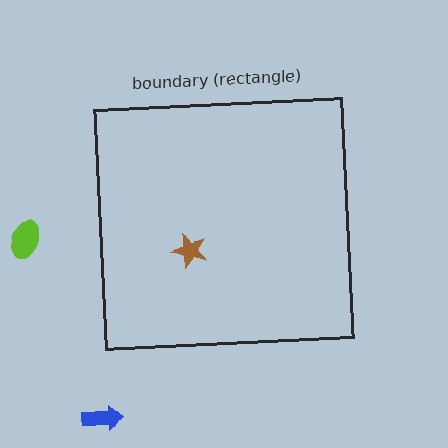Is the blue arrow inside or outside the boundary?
Outside.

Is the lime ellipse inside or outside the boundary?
Outside.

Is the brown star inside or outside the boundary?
Inside.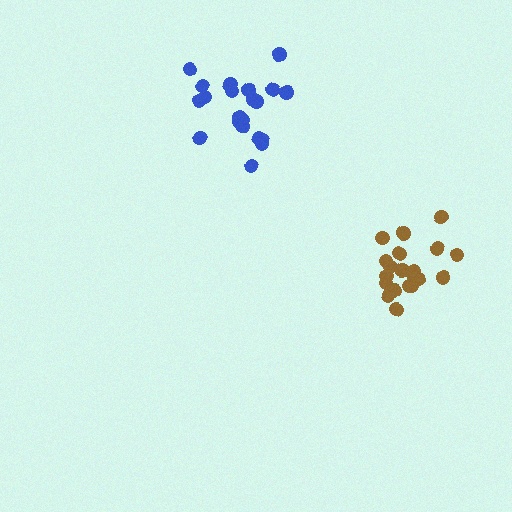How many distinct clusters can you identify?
There are 2 distinct clusters.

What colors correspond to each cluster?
The clusters are colored: brown, blue.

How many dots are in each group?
Group 1: 20 dots, Group 2: 21 dots (41 total).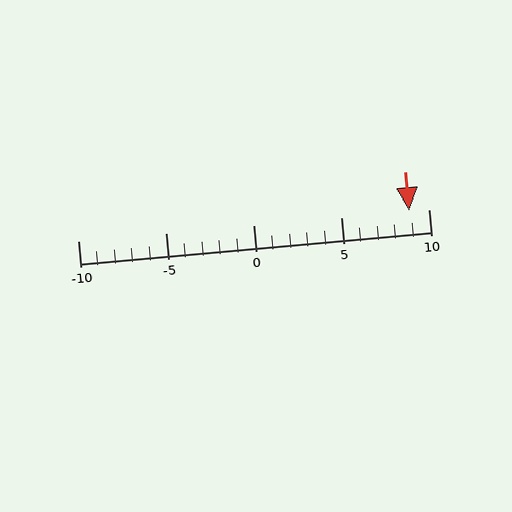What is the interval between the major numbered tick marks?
The major tick marks are spaced 5 units apart.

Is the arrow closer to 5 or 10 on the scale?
The arrow is closer to 10.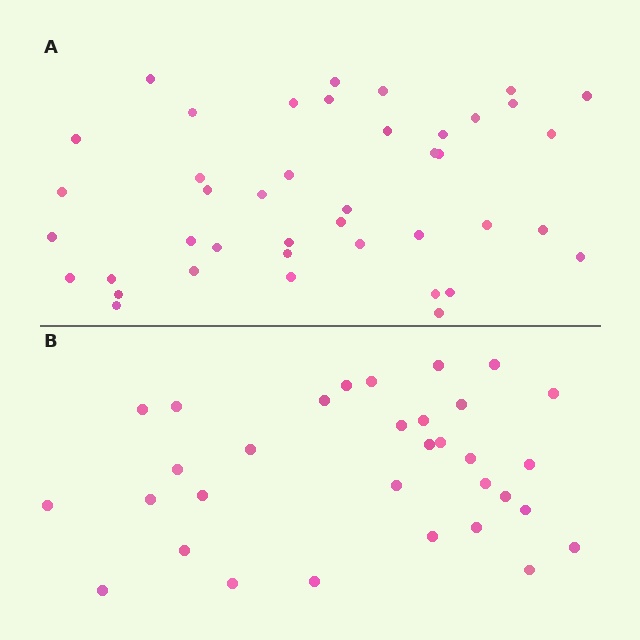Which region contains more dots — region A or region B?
Region A (the top region) has more dots.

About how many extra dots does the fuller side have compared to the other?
Region A has roughly 10 or so more dots than region B.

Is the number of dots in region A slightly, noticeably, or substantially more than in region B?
Region A has noticeably more, but not dramatically so. The ratio is roughly 1.3 to 1.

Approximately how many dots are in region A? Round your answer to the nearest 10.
About 40 dots. (The exact count is 42, which rounds to 40.)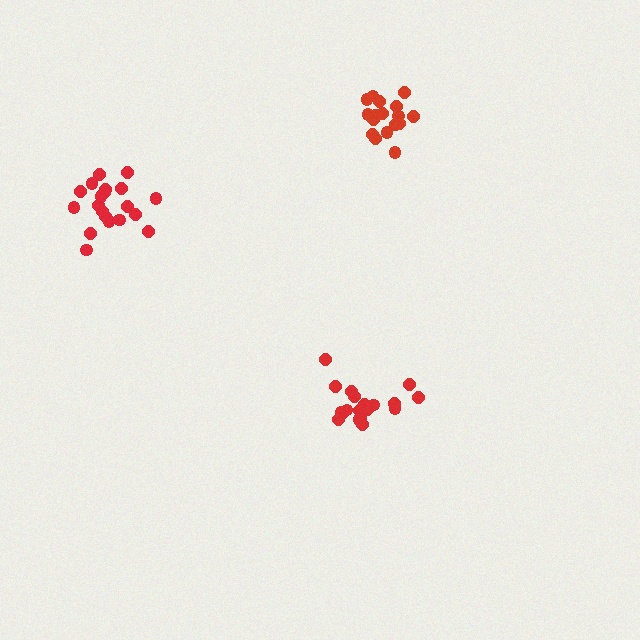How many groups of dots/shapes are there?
There are 3 groups.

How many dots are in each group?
Group 1: 19 dots, Group 2: 17 dots, Group 3: 20 dots (56 total).